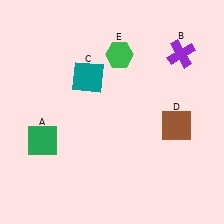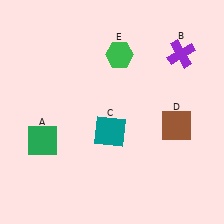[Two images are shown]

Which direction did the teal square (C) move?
The teal square (C) moved down.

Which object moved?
The teal square (C) moved down.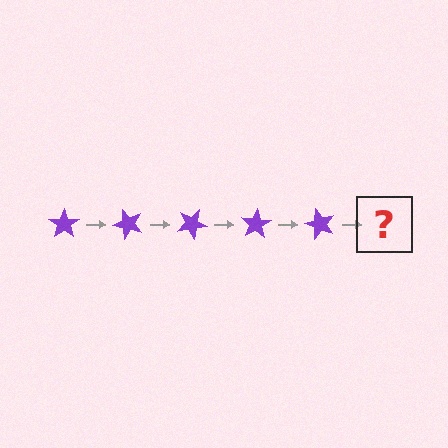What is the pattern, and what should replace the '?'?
The pattern is that the star rotates 50 degrees each step. The '?' should be a purple star rotated 250 degrees.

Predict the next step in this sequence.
The next step is a purple star rotated 250 degrees.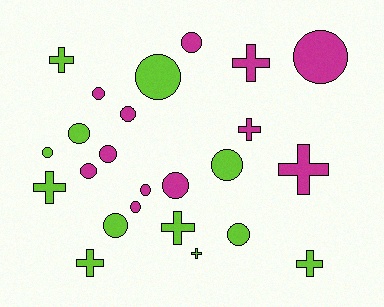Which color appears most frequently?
Lime, with 12 objects.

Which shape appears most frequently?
Circle, with 15 objects.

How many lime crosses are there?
There are 6 lime crosses.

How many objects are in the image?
There are 24 objects.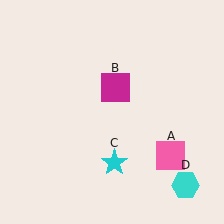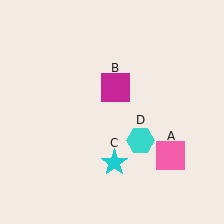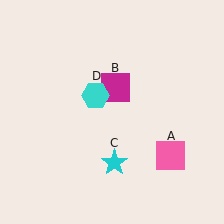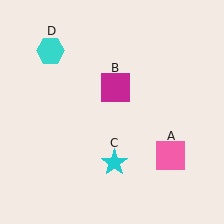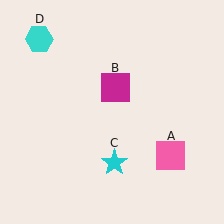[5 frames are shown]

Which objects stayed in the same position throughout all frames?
Pink square (object A) and magenta square (object B) and cyan star (object C) remained stationary.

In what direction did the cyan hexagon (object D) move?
The cyan hexagon (object D) moved up and to the left.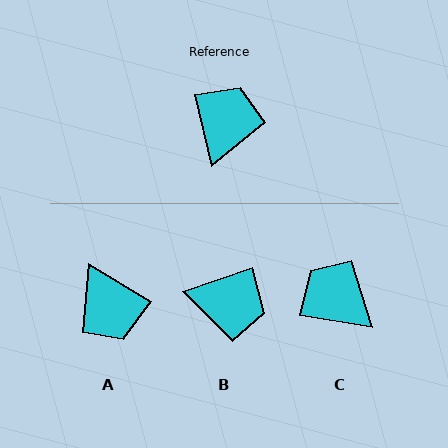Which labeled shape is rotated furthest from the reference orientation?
A, about 134 degrees away.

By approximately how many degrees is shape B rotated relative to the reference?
Approximately 84 degrees clockwise.